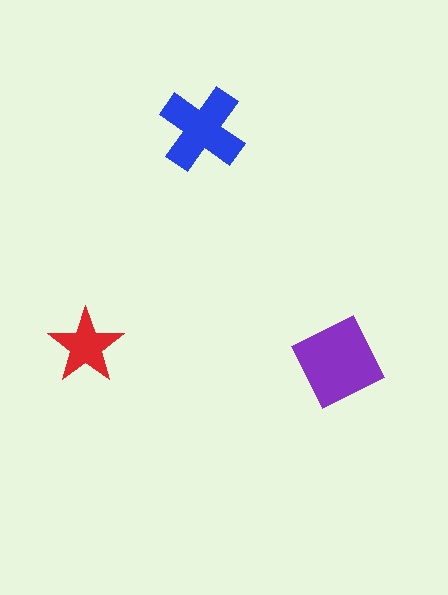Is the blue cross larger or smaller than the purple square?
Smaller.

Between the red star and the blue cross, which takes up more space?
The blue cross.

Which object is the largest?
The purple square.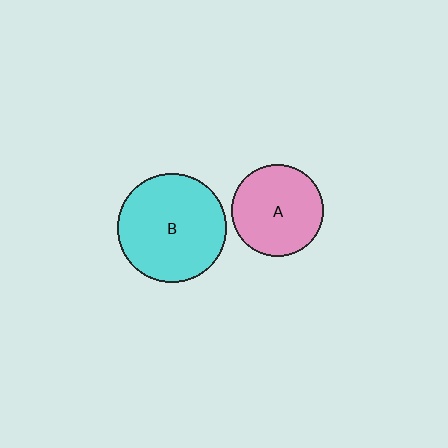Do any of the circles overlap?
No, none of the circles overlap.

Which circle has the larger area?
Circle B (cyan).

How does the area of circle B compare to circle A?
Approximately 1.4 times.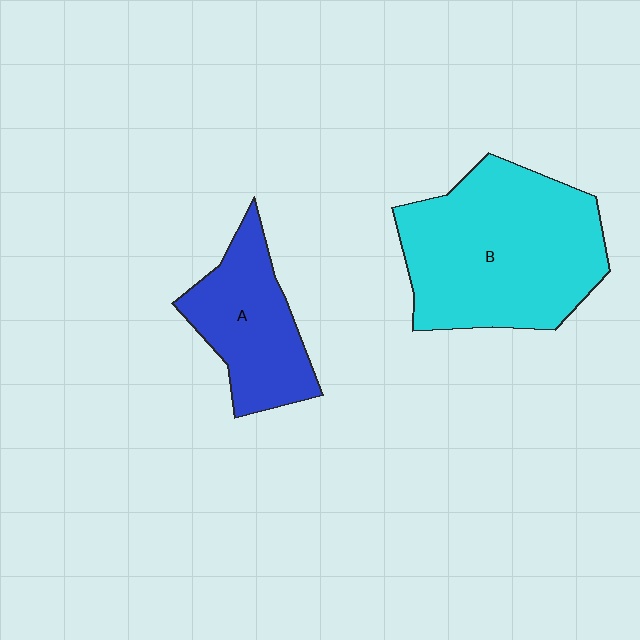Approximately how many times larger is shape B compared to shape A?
Approximately 1.9 times.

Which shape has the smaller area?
Shape A (blue).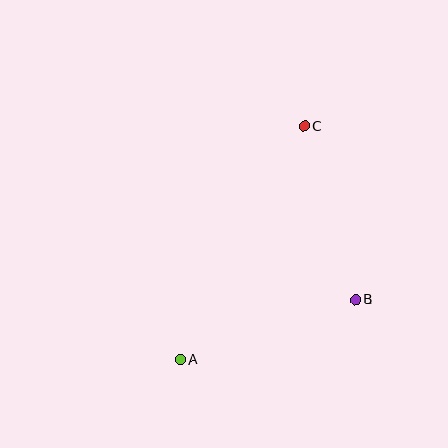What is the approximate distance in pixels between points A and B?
The distance between A and B is approximately 186 pixels.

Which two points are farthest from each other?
Points A and C are farthest from each other.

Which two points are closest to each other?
Points B and C are closest to each other.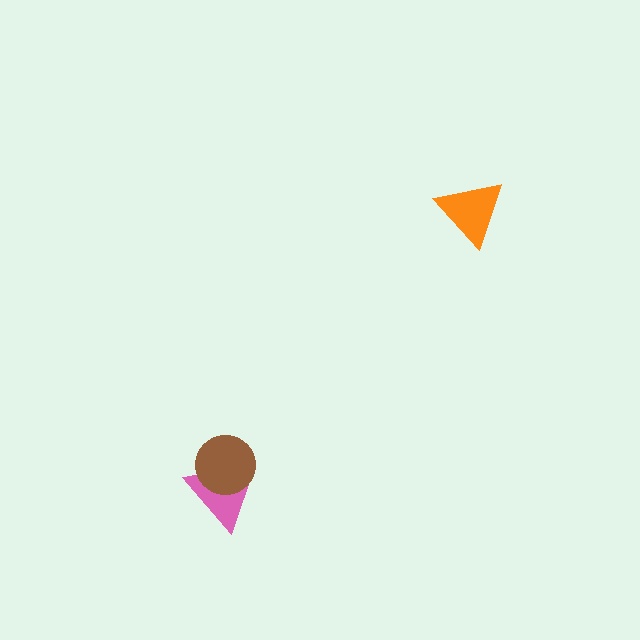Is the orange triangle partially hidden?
No, no other shape covers it.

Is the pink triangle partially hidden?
Yes, it is partially covered by another shape.